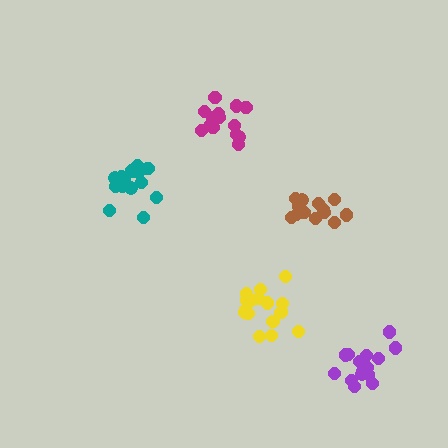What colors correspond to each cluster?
The clusters are colored: brown, teal, yellow, purple, magenta.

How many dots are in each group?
Group 1: 13 dots, Group 2: 15 dots, Group 3: 17 dots, Group 4: 15 dots, Group 5: 15 dots (75 total).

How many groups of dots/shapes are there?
There are 5 groups.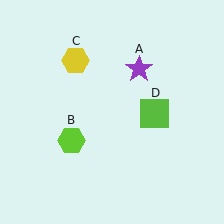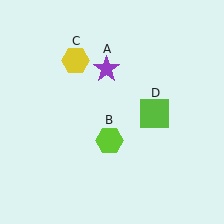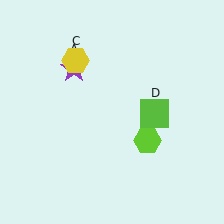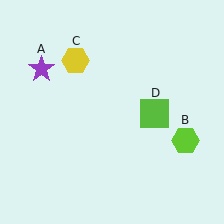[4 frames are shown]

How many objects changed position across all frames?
2 objects changed position: purple star (object A), lime hexagon (object B).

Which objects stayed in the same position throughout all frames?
Yellow hexagon (object C) and lime square (object D) remained stationary.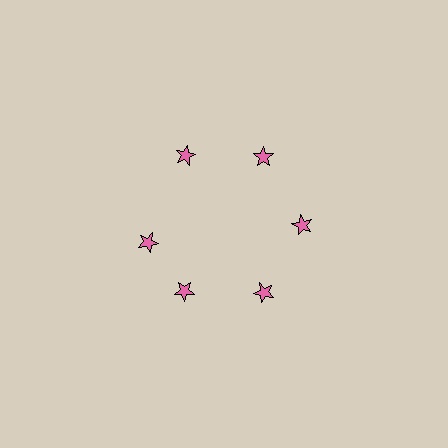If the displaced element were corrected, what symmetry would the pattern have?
It would have 6-fold rotational symmetry — the pattern would map onto itself every 60 degrees.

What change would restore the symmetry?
The symmetry would be restored by rotating it back into even spacing with its neighbors so that all 6 stars sit at equal angles and equal distance from the center.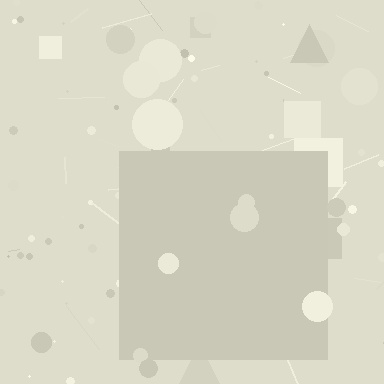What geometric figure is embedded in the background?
A square is embedded in the background.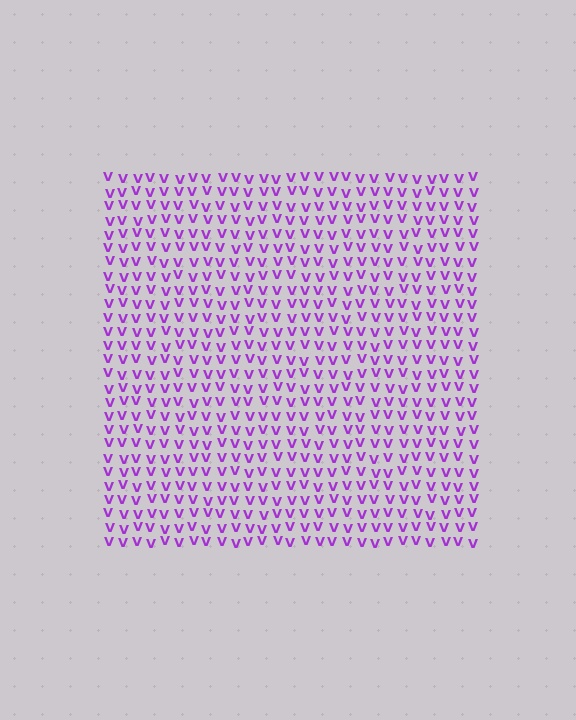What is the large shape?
The large shape is a square.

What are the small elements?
The small elements are letter V's.